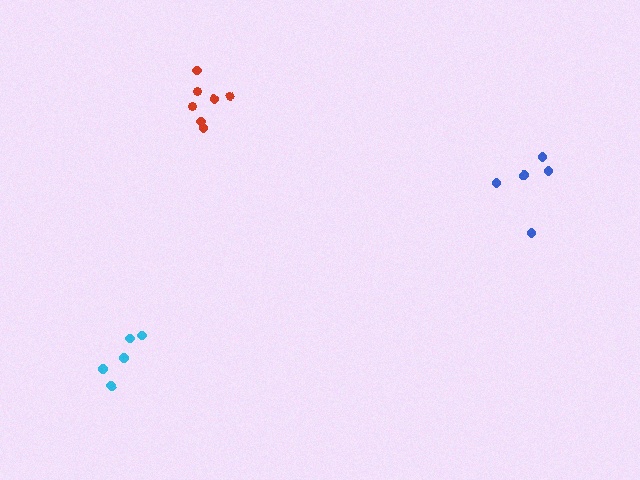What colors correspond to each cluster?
The clusters are colored: cyan, blue, red.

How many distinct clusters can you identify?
There are 3 distinct clusters.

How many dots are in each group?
Group 1: 5 dots, Group 2: 5 dots, Group 3: 7 dots (17 total).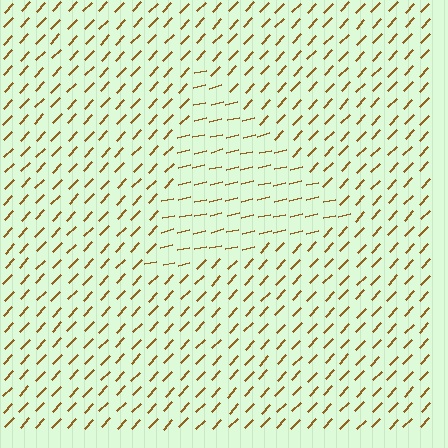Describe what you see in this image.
The image is filled with small brown line segments. A triangle region in the image has lines oriented differently from the surrounding lines, creating a visible texture boundary.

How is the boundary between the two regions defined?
The boundary is defined purely by a change in line orientation (approximately 33 degrees difference). All lines are the same color and thickness.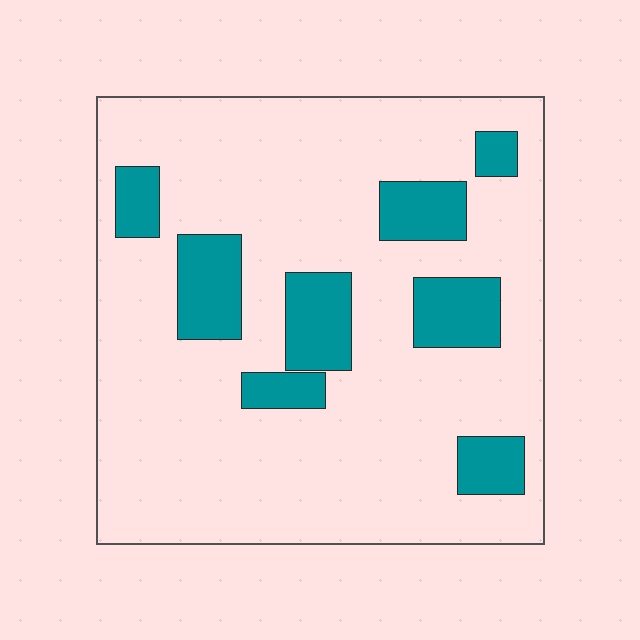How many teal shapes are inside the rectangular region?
8.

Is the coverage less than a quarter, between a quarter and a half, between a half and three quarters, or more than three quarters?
Less than a quarter.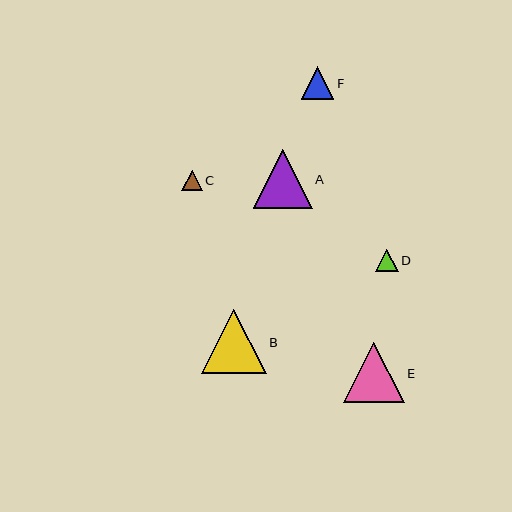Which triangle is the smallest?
Triangle C is the smallest with a size of approximately 21 pixels.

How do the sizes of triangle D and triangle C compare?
Triangle D and triangle C are approximately the same size.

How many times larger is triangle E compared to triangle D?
Triangle E is approximately 2.7 times the size of triangle D.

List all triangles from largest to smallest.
From largest to smallest: B, E, A, F, D, C.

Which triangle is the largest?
Triangle B is the largest with a size of approximately 64 pixels.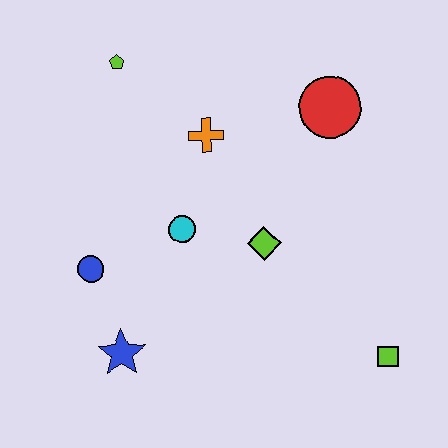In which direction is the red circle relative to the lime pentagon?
The red circle is to the right of the lime pentagon.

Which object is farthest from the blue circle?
The lime square is farthest from the blue circle.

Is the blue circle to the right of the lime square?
No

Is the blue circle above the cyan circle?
No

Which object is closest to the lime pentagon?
The orange cross is closest to the lime pentagon.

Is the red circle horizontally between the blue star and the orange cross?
No